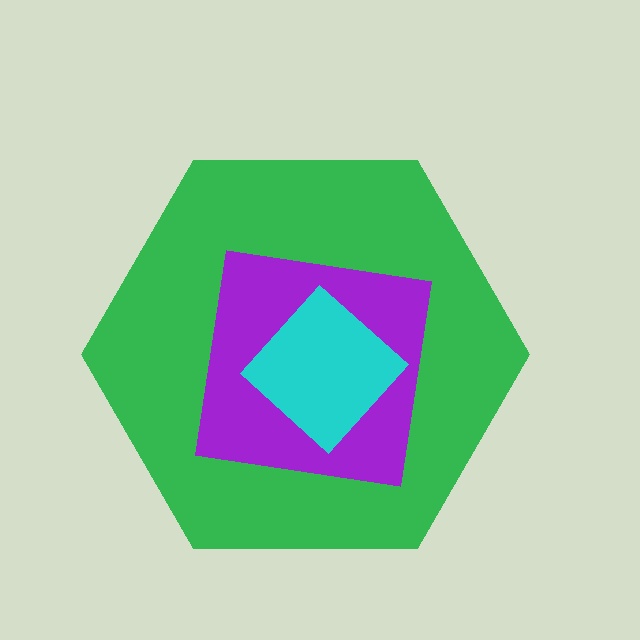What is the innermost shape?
The cyan diamond.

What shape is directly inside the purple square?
The cyan diamond.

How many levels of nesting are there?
3.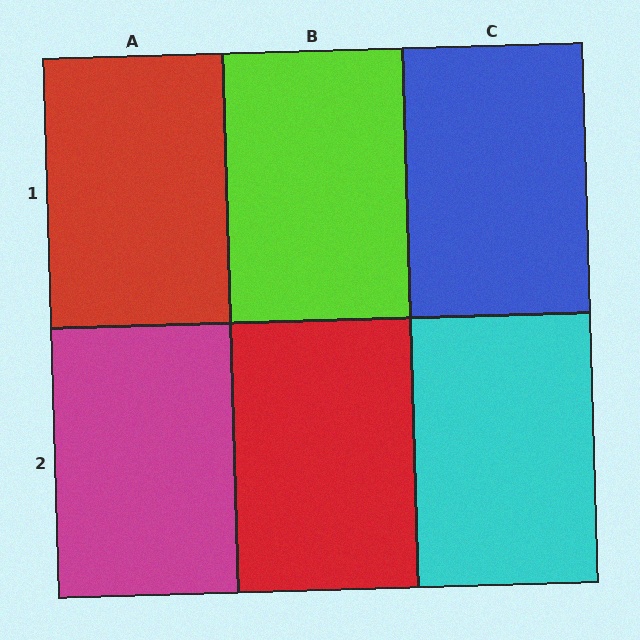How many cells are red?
2 cells are red.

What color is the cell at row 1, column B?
Lime.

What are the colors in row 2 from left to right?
Magenta, red, cyan.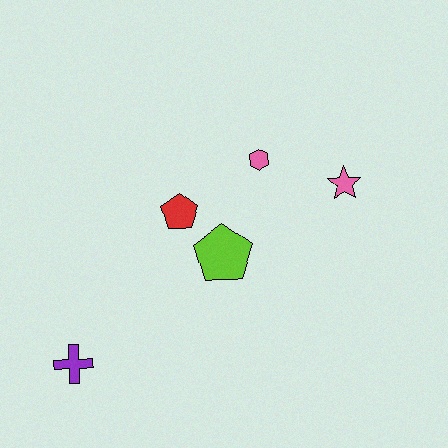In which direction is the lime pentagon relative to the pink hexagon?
The lime pentagon is below the pink hexagon.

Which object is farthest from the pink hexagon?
The purple cross is farthest from the pink hexagon.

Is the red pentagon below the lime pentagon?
No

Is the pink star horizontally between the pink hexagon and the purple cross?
No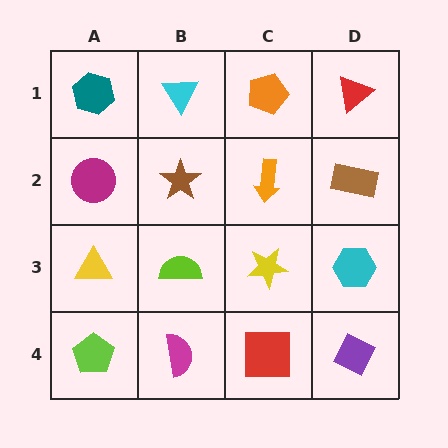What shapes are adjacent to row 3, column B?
A brown star (row 2, column B), a magenta semicircle (row 4, column B), a yellow triangle (row 3, column A), a yellow star (row 3, column C).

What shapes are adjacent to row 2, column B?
A cyan triangle (row 1, column B), a lime semicircle (row 3, column B), a magenta circle (row 2, column A), an orange arrow (row 2, column C).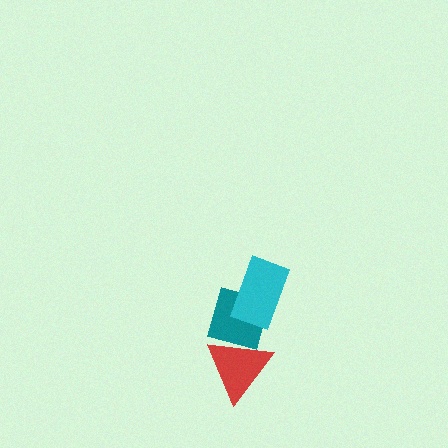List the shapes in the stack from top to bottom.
From top to bottom: the cyan rectangle, the teal diamond, the red triangle.